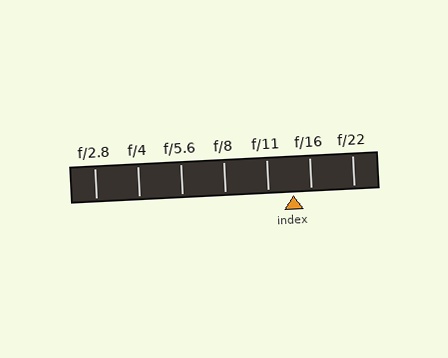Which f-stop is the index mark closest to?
The index mark is closest to f/16.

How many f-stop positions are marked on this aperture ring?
There are 7 f-stop positions marked.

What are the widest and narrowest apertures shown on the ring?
The widest aperture shown is f/2.8 and the narrowest is f/22.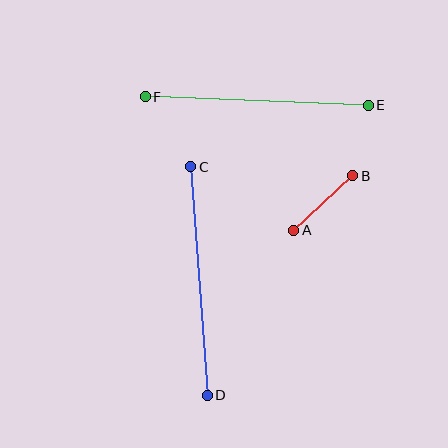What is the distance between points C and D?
The distance is approximately 229 pixels.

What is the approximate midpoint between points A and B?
The midpoint is at approximately (323, 203) pixels.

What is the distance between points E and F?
The distance is approximately 224 pixels.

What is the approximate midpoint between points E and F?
The midpoint is at approximately (257, 101) pixels.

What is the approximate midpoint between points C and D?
The midpoint is at approximately (199, 281) pixels.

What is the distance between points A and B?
The distance is approximately 80 pixels.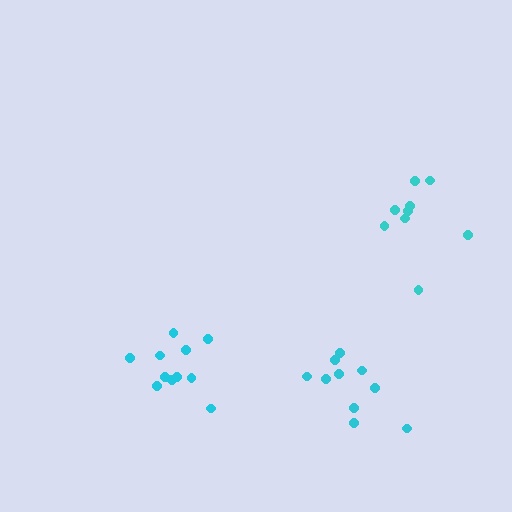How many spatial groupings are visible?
There are 3 spatial groupings.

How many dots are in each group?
Group 1: 11 dots, Group 2: 10 dots, Group 3: 9 dots (30 total).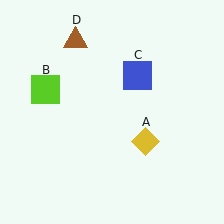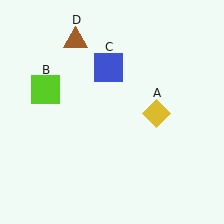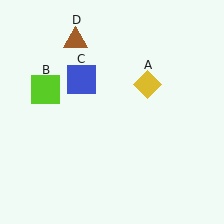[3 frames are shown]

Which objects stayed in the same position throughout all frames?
Lime square (object B) and brown triangle (object D) remained stationary.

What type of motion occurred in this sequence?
The yellow diamond (object A), blue square (object C) rotated counterclockwise around the center of the scene.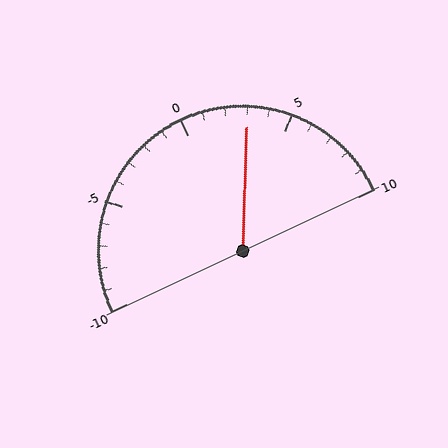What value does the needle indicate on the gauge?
The needle indicates approximately 3.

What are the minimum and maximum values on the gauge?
The gauge ranges from -10 to 10.